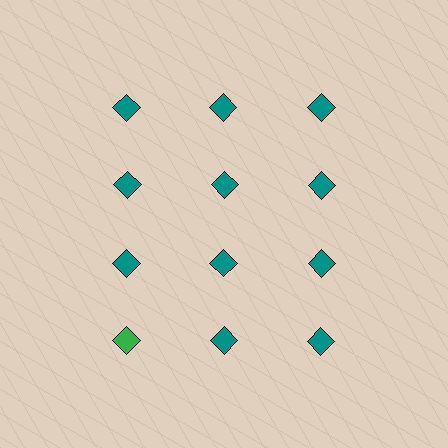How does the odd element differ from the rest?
It has a different color: green instead of teal.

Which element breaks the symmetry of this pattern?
The green diamond in the fourth row, leftmost column breaks the symmetry. All other shapes are teal diamonds.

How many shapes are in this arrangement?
There are 12 shapes arranged in a grid pattern.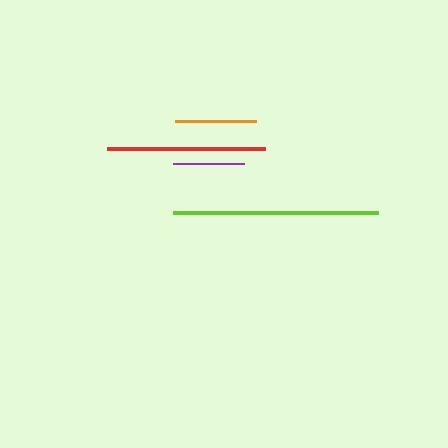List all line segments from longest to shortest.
From longest to shortest: lime, red, orange, purple.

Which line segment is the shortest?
The purple line is the shortest at approximately 71 pixels.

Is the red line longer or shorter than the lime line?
The lime line is longer than the red line.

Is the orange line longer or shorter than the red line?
The red line is longer than the orange line.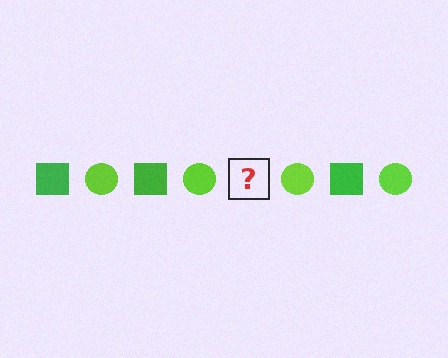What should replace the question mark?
The question mark should be replaced with a green square.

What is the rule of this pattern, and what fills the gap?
The rule is that the pattern alternates between green square and lime circle. The gap should be filled with a green square.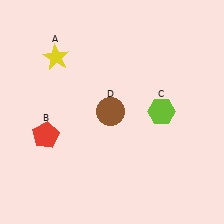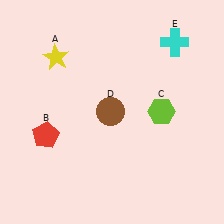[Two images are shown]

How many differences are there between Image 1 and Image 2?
There is 1 difference between the two images.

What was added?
A cyan cross (E) was added in Image 2.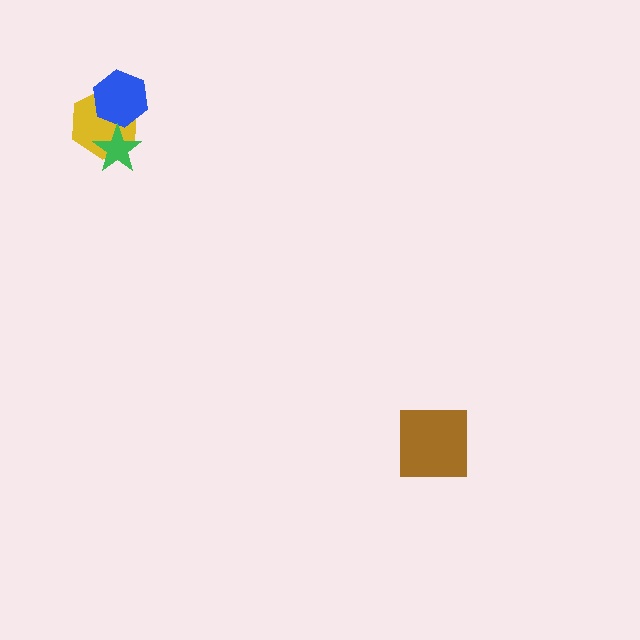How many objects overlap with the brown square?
0 objects overlap with the brown square.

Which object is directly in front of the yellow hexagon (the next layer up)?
The blue hexagon is directly in front of the yellow hexagon.